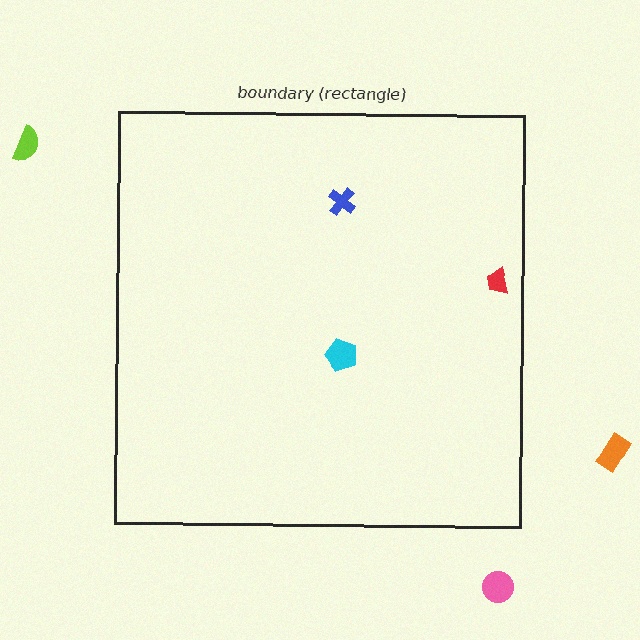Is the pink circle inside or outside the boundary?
Outside.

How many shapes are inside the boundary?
3 inside, 3 outside.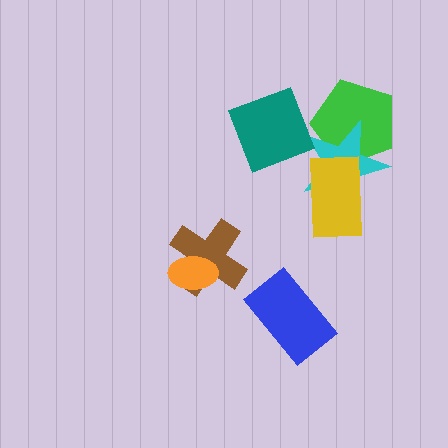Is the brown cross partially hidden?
Yes, it is partially covered by another shape.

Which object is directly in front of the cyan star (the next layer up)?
The yellow rectangle is directly in front of the cyan star.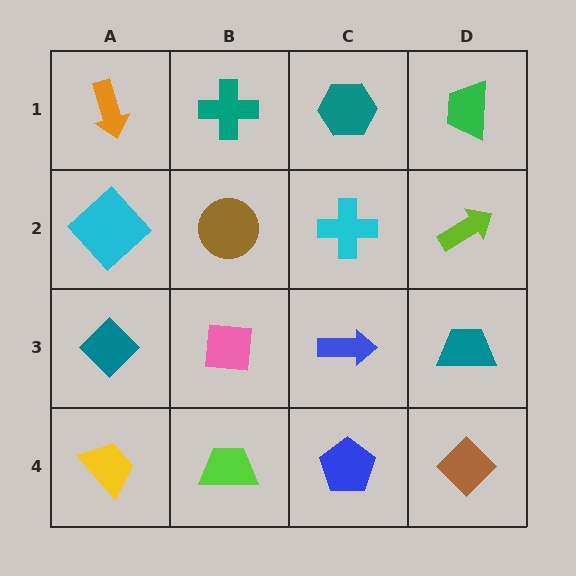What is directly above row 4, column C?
A blue arrow.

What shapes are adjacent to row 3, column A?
A cyan diamond (row 2, column A), a yellow trapezoid (row 4, column A), a pink square (row 3, column B).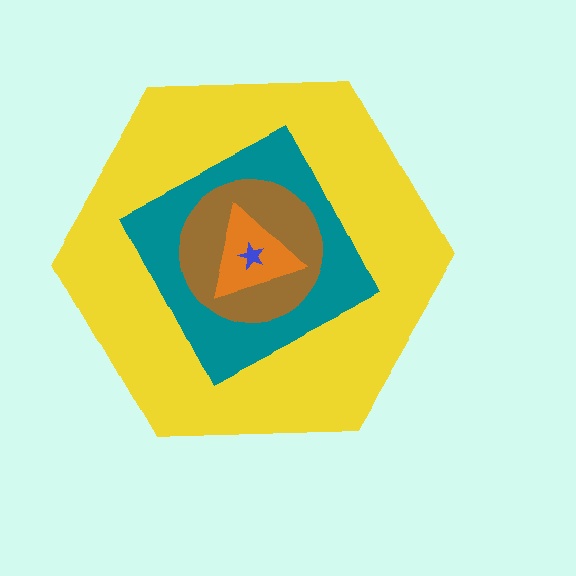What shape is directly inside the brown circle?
The orange triangle.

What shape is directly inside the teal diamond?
The brown circle.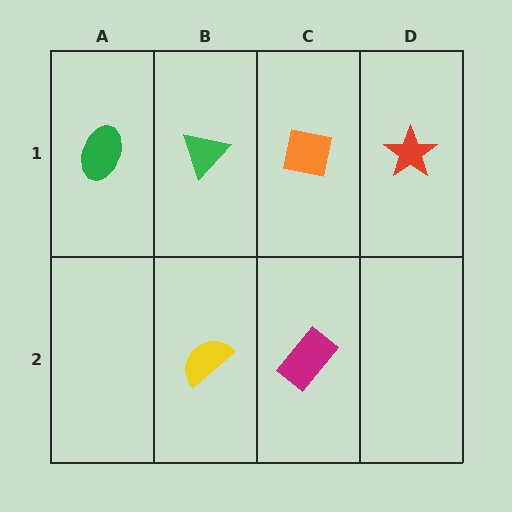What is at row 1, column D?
A red star.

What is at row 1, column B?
A green triangle.